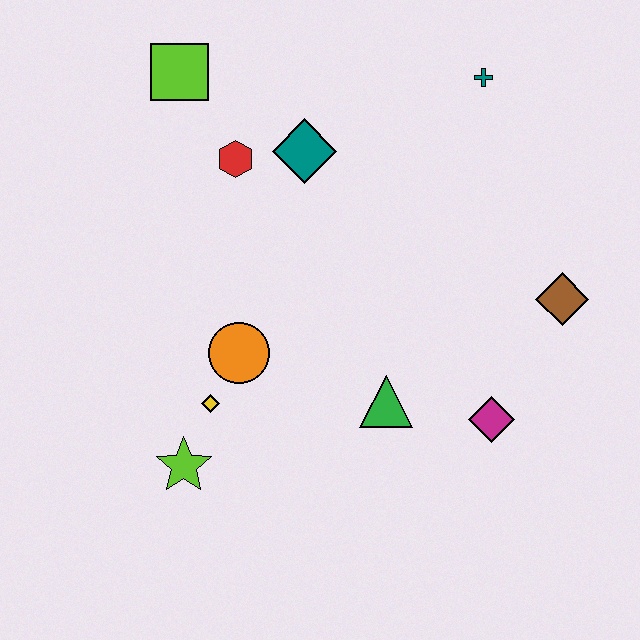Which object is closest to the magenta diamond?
The green triangle is closest to the magenta diamond.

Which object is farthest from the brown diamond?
The lime square is farthest from the brown diamond.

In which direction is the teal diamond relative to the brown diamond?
The teal diamond is to the left of the brown diamond.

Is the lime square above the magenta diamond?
Yes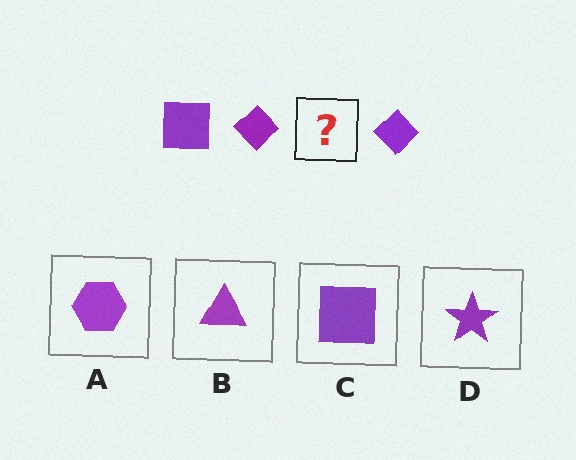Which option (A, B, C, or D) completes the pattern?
C.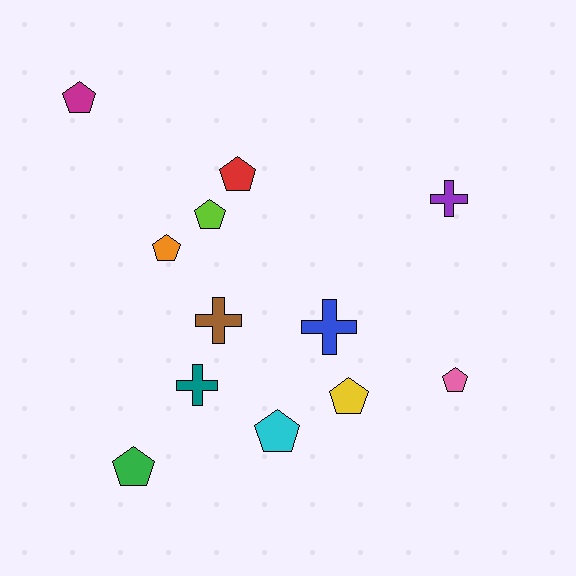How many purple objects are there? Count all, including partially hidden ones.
There is 1 purple object.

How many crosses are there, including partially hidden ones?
There are 4 crosses.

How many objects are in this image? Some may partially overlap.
There are 12 objects.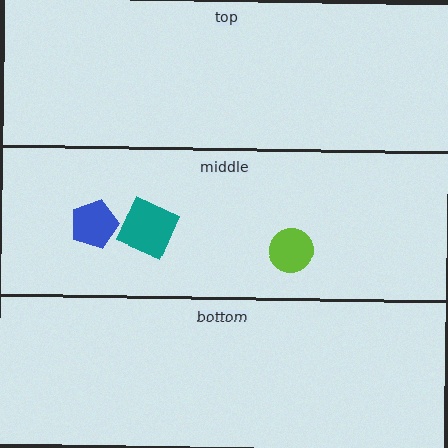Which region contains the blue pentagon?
The middle region.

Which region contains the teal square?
The middle region.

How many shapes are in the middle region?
3.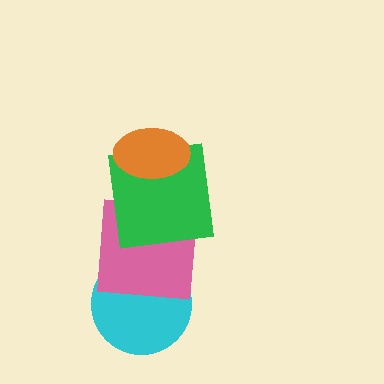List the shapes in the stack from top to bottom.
From top to bottom: the orange ellipse, the green square, the pink square, the cyan circle.